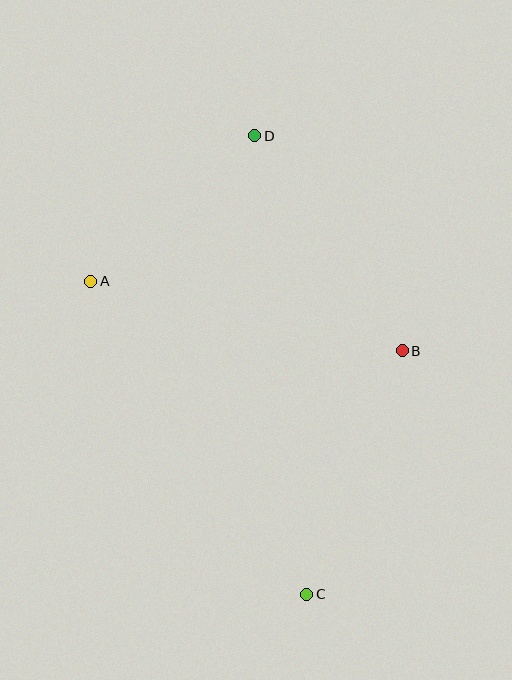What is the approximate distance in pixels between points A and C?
The distance between A and C is approximately 380 pixels.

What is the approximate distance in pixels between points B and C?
The distance between B and C is approximately 261 pixels.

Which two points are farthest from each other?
Points C and D are farthest from each other.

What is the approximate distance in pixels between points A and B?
The distance between A and B is approximately 319 pixels.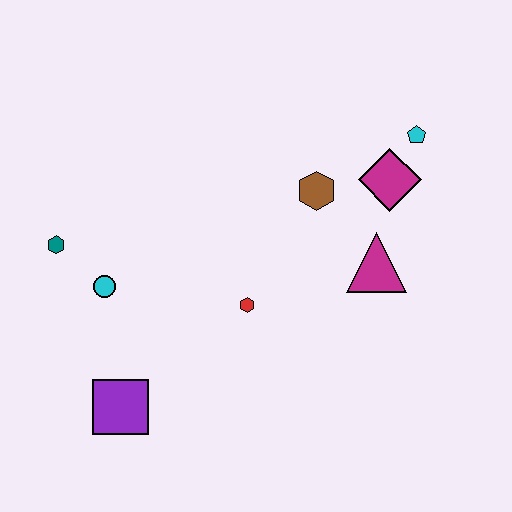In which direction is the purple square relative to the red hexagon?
The purple square is to the left of the red hexagon.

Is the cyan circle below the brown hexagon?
Yes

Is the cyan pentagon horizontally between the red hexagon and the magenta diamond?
No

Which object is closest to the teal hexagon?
The cyan circle is closest to the teal hexagon.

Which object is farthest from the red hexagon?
The cyan pentagon is farthest from the red hexagon.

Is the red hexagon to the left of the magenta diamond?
Yes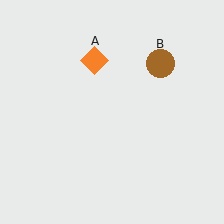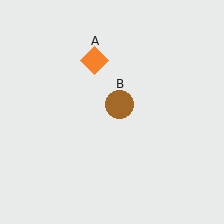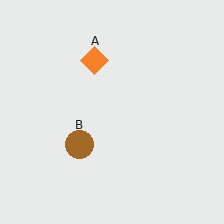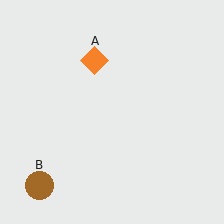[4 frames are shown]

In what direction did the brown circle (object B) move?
The brown circle (object B) moved down and to the left.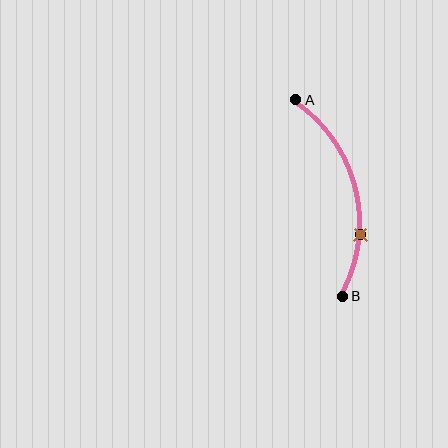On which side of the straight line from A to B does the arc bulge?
The arc bulges to the right of the straight line connecting A and B.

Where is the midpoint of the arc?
The arc midpoint is the point on the curve farthest from the straight line joining A and B. It sits to the right of that line.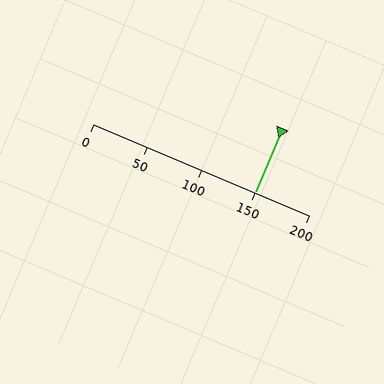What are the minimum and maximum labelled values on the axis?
The axis runs from 0 to 200.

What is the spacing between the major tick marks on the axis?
The major ticks are spaced 50 apart.